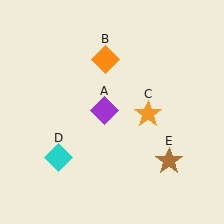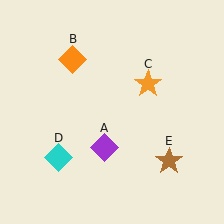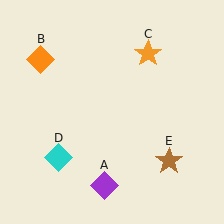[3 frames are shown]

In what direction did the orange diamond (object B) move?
The orange diamond (object B) moved left.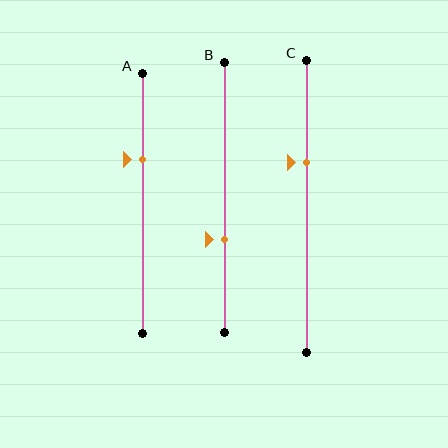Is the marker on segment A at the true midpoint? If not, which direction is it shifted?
No, the marker on segment A is shifted upward by about 17% of the segment length.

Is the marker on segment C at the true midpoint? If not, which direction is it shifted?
No, the marker on segment C is shifted upward by about 15% of the segment length.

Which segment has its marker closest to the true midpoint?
Segment C has its marker closest to the true midpoint.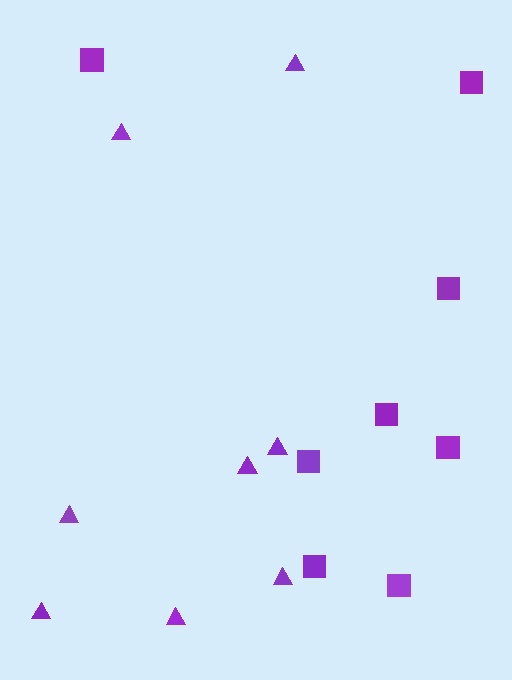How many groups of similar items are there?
There are 2 groups: one group of squares (8) and one group of triangles (8).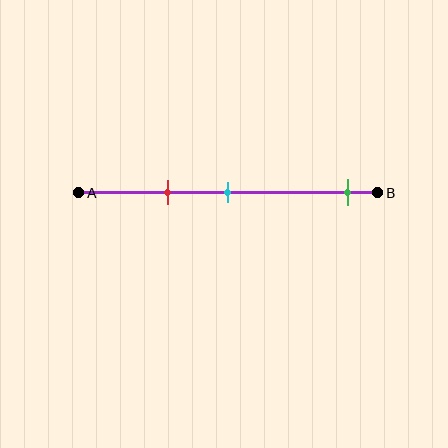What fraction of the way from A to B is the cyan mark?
The cyan mark is approximately 50% (0.5) of the way from A to B.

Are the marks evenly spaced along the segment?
No, the marks are not evenly spaced.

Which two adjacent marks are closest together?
The red and cyan marks are the closest adjacent pair.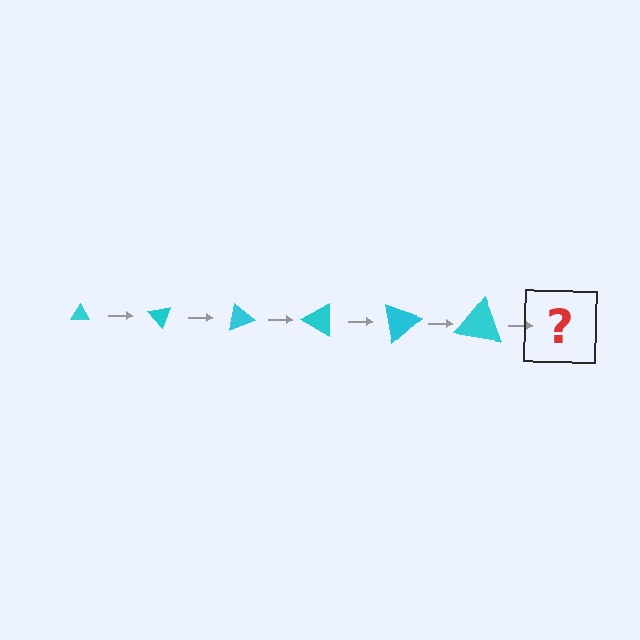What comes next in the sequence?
The next element should be a triangle, larger than the previous one and rotated 300 degrees from the start.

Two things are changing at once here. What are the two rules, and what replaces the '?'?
The two rules are that the triangle grows larger each step and it rotates 50 degrees each step. The '?' should be a triangle, larger than the previous one and rotated 300 degrees from the start.